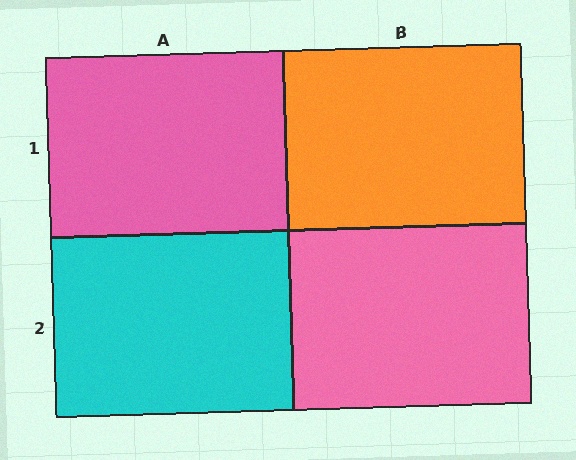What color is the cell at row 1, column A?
Pink.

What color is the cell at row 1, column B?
Orange.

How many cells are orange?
1 cell is orange.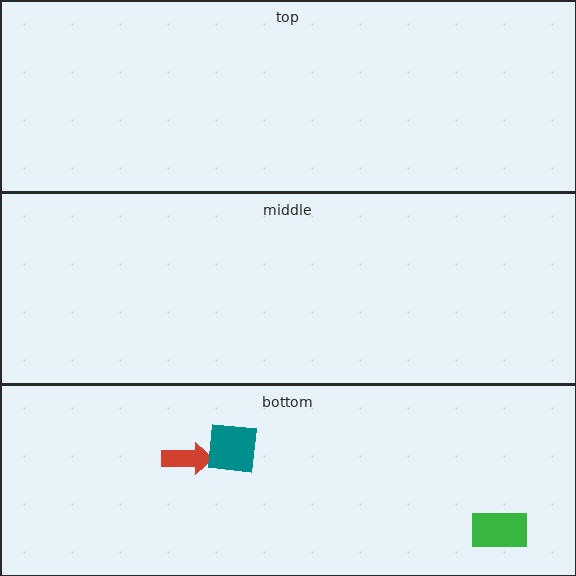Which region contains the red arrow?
The bottom region.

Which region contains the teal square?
The bottom region.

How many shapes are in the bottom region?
3.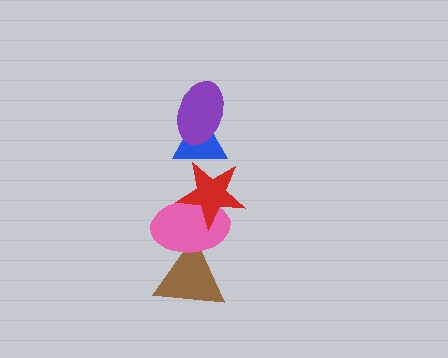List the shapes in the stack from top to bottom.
From top to bottom: the purple ellipse, the blue triangle, the red star, the pink ellipse, the brown triangle.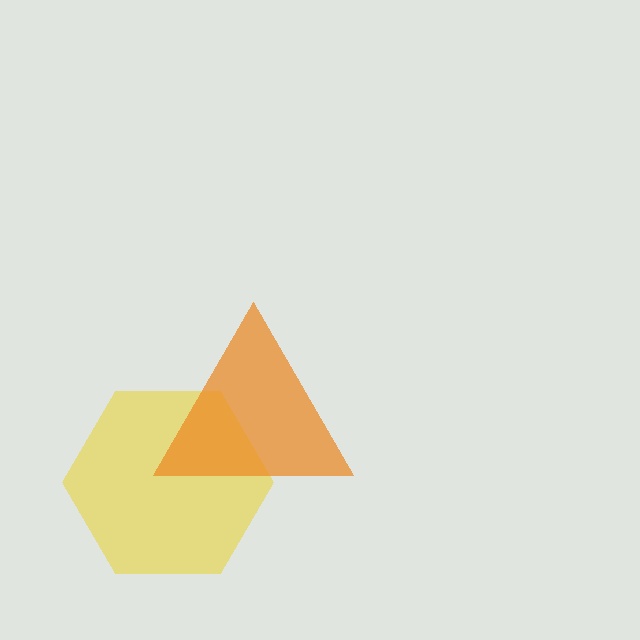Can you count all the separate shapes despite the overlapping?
Yes, there are 2 separate shapes.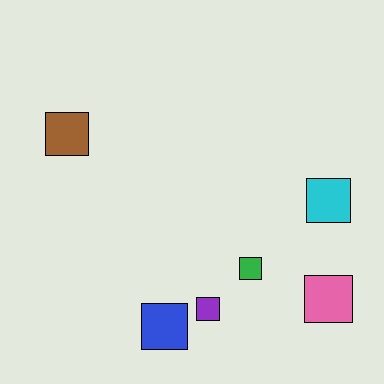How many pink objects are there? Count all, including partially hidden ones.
There is 1 pink object.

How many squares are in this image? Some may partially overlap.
There are 6 squares.